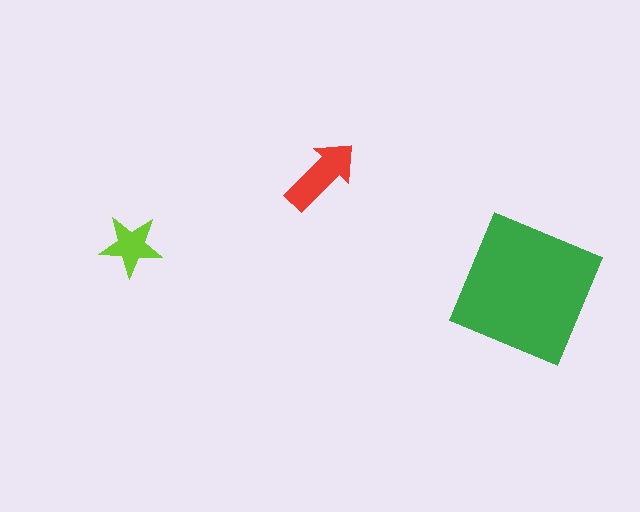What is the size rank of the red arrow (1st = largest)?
2nd.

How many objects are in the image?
There are 3 objects in the image.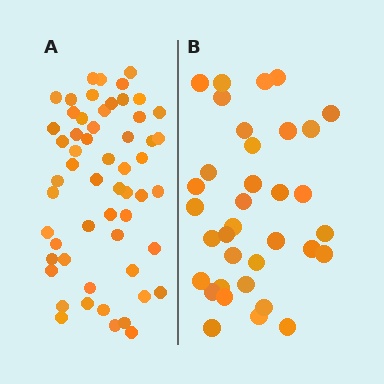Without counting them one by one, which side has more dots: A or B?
Region A (the left region) has more dots.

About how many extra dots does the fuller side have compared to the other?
Region A has approximately 20 more dots than region B.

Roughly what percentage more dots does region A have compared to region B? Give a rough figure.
About 60% more.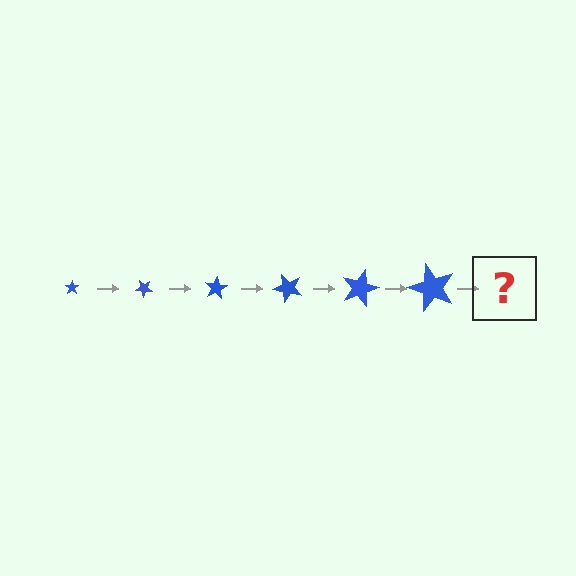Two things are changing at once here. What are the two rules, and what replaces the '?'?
The two rules are that the star grows larger each step and it rotates 40 degrees each step. The '?' should be a star, larger than the previous one and rotated 240 degrees from the start.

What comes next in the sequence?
The next element should be a star, larger than the previous one and rotated 240 degrees from the start.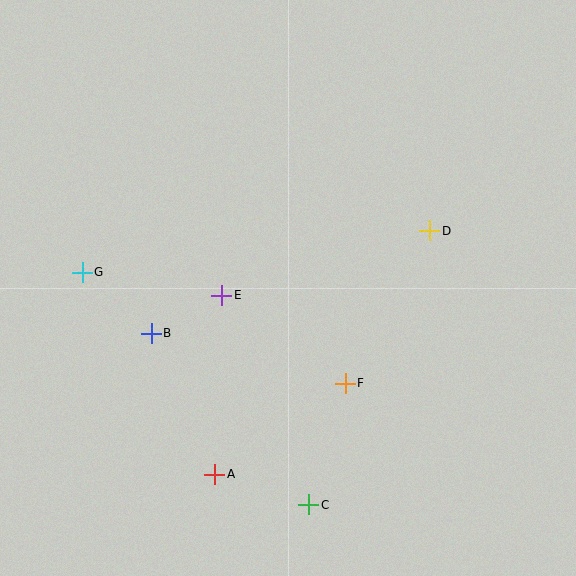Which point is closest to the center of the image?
Point E at (222, 295) is closest to the center.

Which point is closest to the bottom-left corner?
Point A is closest to the bottom-left corner.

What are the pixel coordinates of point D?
Point D is at (430, 231).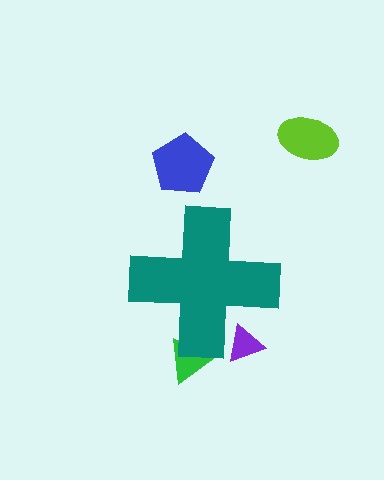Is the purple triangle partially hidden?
Yes, the purple triangle is partially hidden behind the teal cross.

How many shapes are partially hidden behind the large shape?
2 shapes are partially hidden.